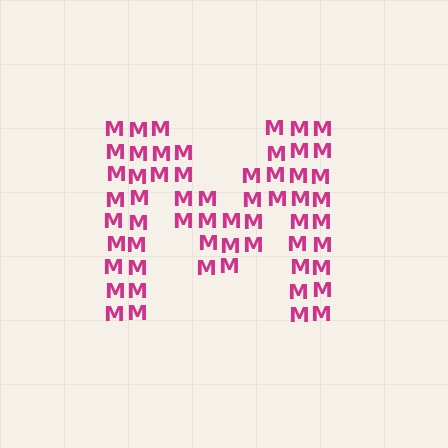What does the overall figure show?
The overall figure shows the letter M.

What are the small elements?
The small elements are letter M's.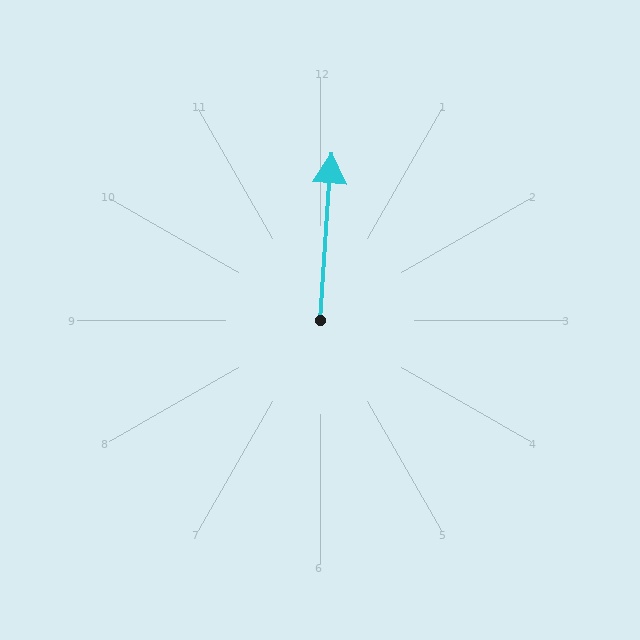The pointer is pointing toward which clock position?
Roughly 12 o'clock.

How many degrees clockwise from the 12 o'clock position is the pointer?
Approximately 4 degrees.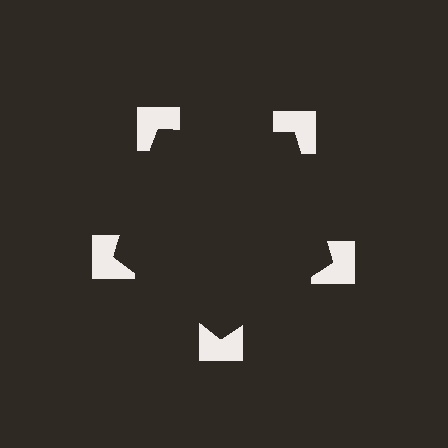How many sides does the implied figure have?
5 sides.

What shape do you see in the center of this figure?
An illusory pentagon — its edges are inferred from the aligned wedge cuts in the notched squares, not physically drawn.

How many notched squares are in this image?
There are 5 — one at each vertex of the illusory pentagon.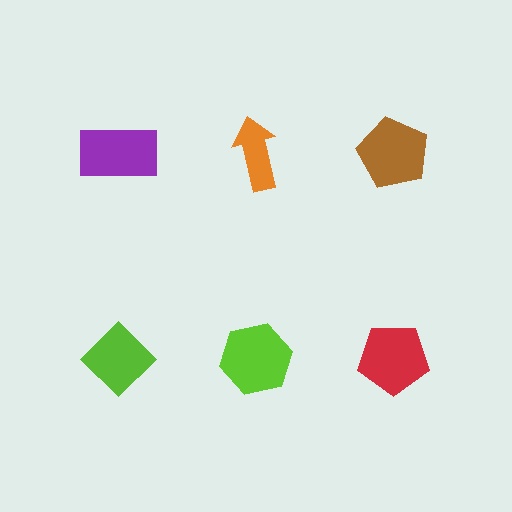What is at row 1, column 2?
An orange arrow.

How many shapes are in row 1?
3 shapes.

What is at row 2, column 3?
A red pentagon.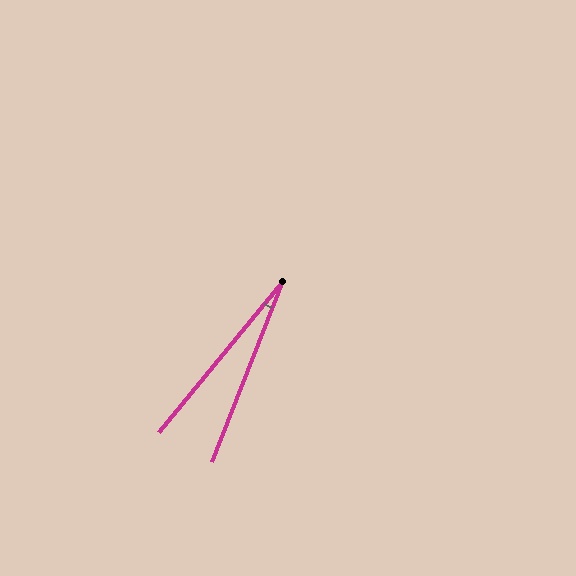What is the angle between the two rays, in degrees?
Approximately 18 degrees.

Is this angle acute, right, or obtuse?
It is acute.